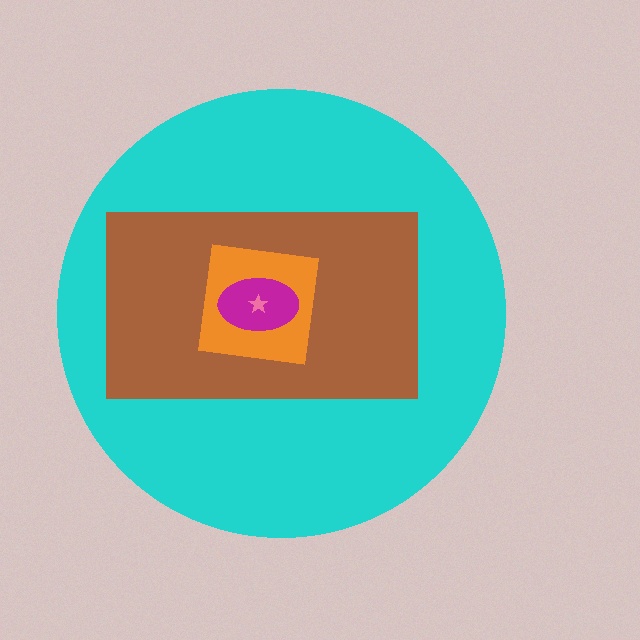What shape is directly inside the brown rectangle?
The orange square.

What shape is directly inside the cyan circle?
The brown rectangle.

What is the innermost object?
The pink star.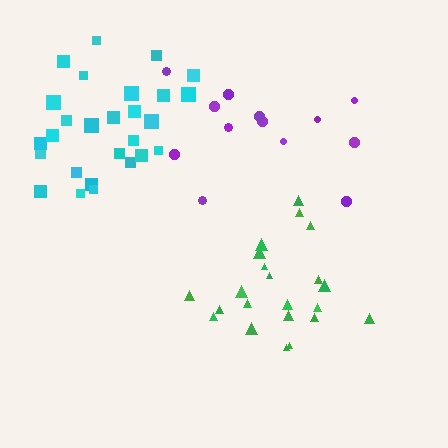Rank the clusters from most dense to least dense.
green, cyan, purple.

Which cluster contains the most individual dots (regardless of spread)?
Cyan (28).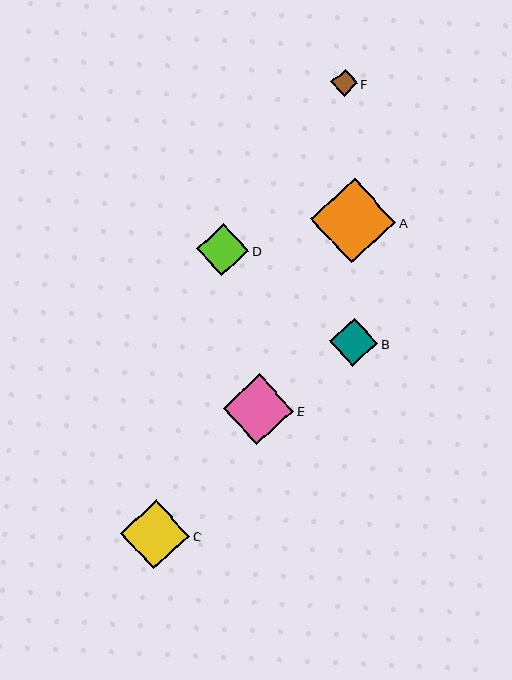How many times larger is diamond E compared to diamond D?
Diamond E is approximately 1.4 times the size of diamond D.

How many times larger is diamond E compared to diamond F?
Diamond E is approximately 2.7 times the size of diamond F.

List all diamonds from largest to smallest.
From largest to smallest: A, E, C, D, B, F.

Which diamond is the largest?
Diamond A is the largest with a size of approximately 86 pixels.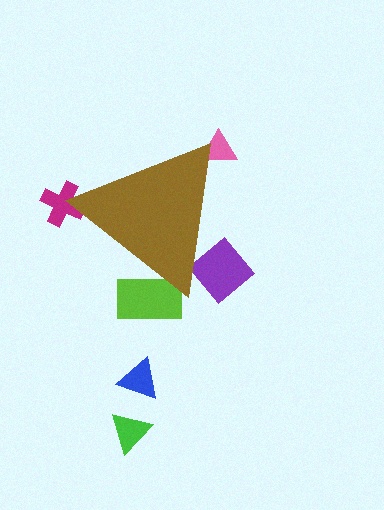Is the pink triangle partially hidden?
Yes, the pink triangle is partially hidden behind the brown triangle.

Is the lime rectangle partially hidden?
Yes, the lime rectangle is partially hidden behind the brown triangle.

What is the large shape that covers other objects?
A brown triangle.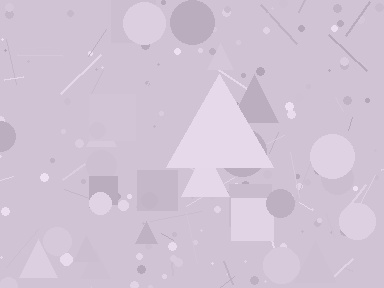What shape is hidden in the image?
A triangle is hidden in the image.